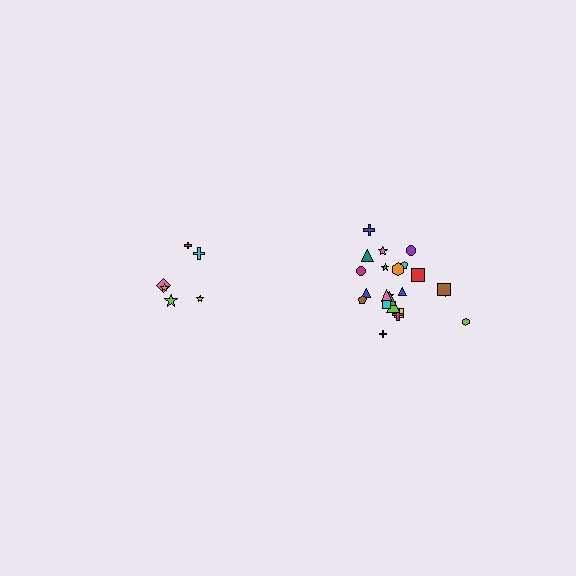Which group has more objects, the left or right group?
The right group.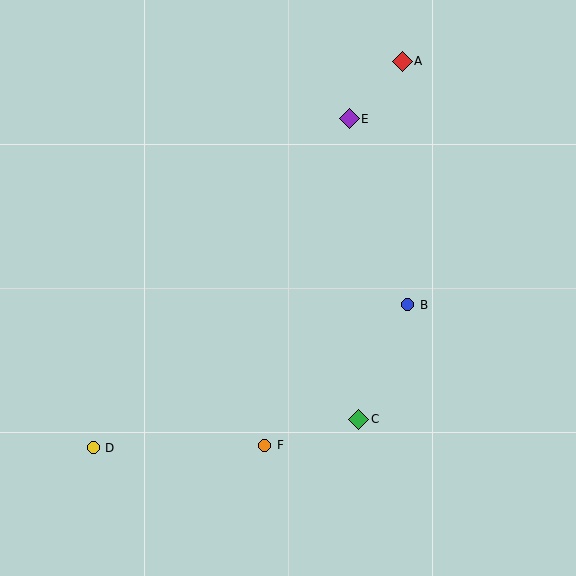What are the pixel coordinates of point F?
Point F is at (265, 445).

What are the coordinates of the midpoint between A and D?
The midpoint between A and D is at (248, 255).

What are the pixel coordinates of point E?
Point E is at (349, 119).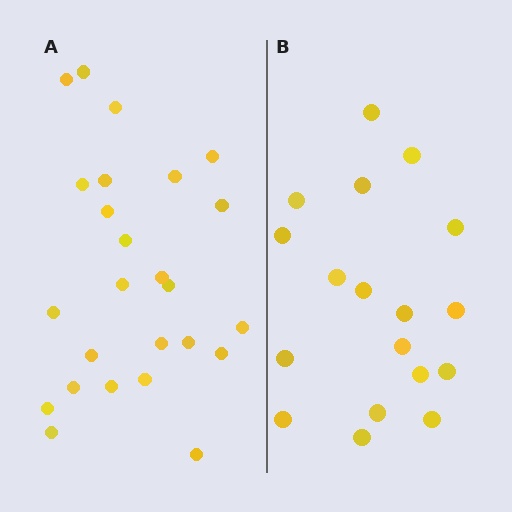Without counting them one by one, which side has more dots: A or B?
Region A (the left region) has more dots.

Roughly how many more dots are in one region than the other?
Region A has roughly 8 or so more dots than region B.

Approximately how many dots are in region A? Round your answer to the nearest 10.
About 20 dots. (The exact count is 25, which rounds to 20.)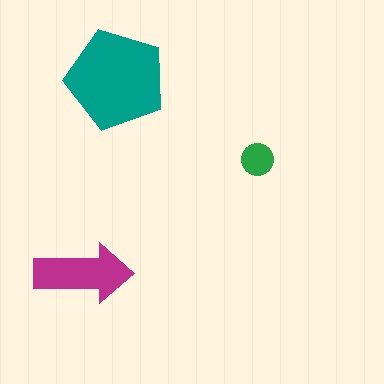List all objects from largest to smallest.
The teal pentagon, the magenta arrow, the green circle.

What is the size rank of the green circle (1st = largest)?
3rd.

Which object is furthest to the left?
The magenta arrow is leftmost.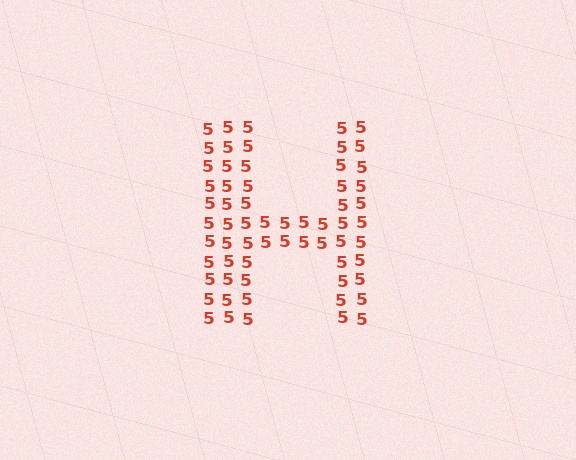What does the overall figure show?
The overall figure shows the letter H.